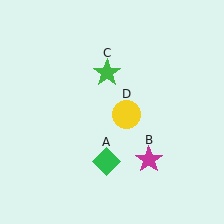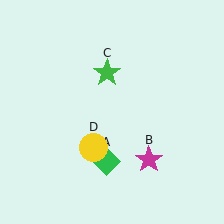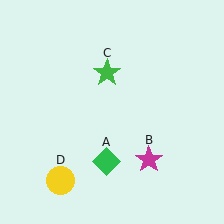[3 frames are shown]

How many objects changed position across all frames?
1 object changed position: yellow circle (object D).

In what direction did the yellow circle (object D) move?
The yellow circle (object D) moved down and to the left.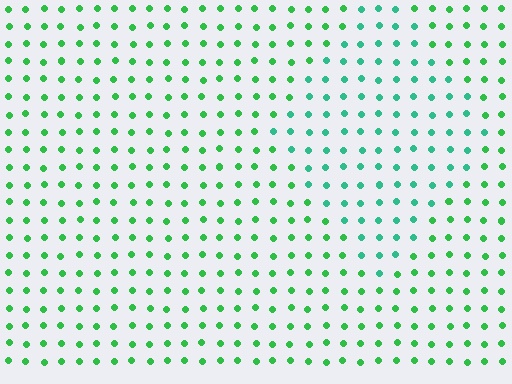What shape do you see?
I see a diamond.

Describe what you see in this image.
The image is filled with small green elements in a uniform arrangement. A diamond-shaped region is visible where the elements are tinted to a slightly different hue, forming a subtle color boundary.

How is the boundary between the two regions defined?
The boundary is defined purely by a slight shift in hue (about 29 degrees). Spacing, size, and orientation are identical on both sides.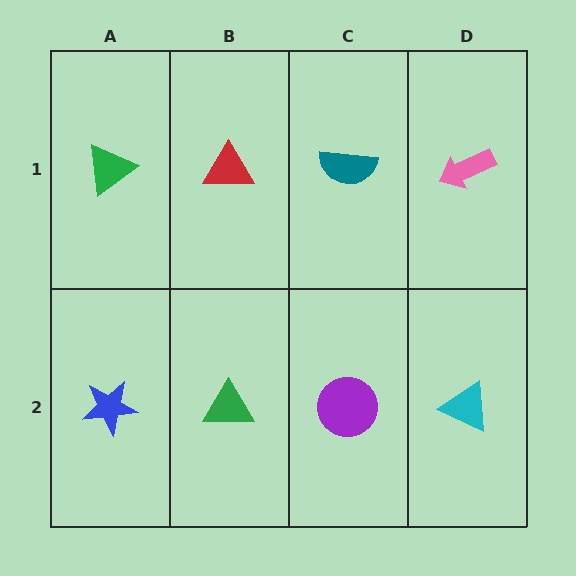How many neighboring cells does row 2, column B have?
3.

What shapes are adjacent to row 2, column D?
A pink arrow (row 1, column D), a purple circle (row 2, column C).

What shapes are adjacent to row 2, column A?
A green triangle (row 1, column A), a green triangle (row 2, column B).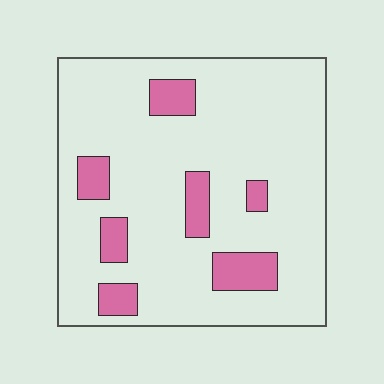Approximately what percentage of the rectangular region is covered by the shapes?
Approximately 15%.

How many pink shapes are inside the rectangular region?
7.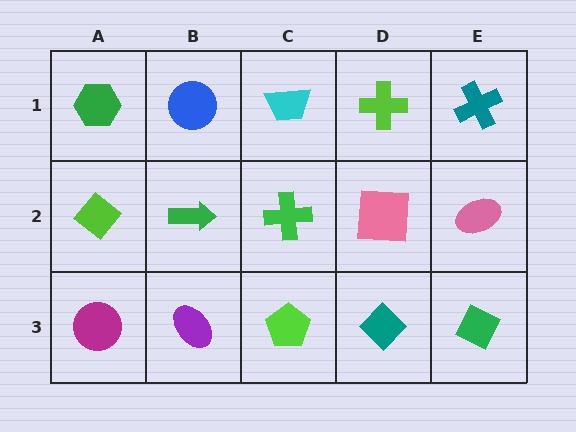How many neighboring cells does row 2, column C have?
4.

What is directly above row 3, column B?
A green arrow.